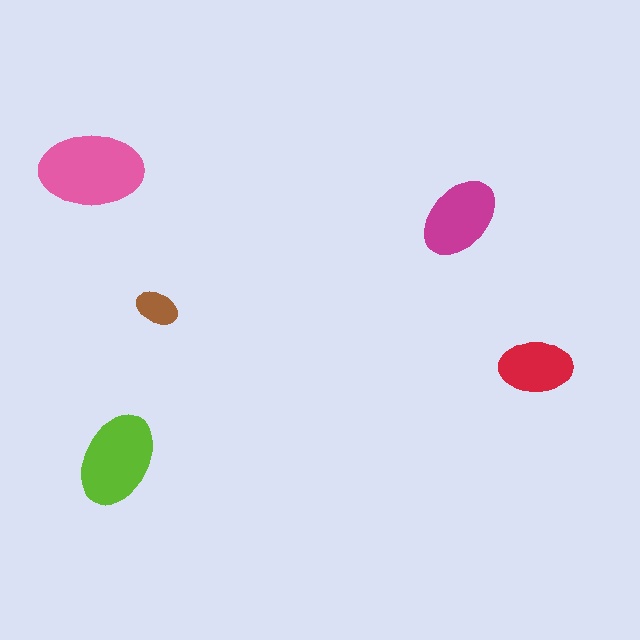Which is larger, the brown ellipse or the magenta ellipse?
The magenta one.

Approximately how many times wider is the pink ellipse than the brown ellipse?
About 2.5 times wider.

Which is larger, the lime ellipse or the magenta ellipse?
The lime one.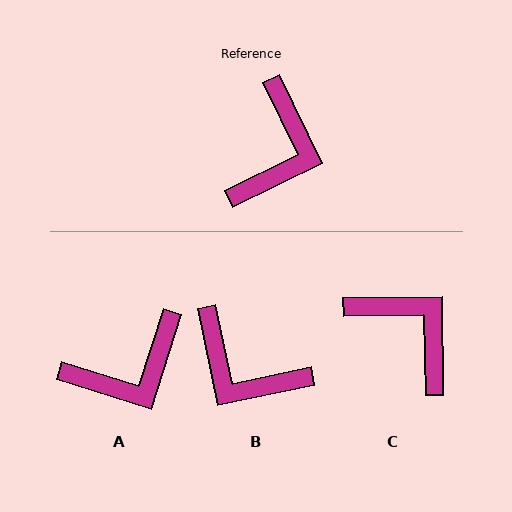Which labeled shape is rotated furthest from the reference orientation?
B, about 104 degrees away.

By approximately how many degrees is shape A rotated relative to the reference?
Approximately 43 degrees clockwise.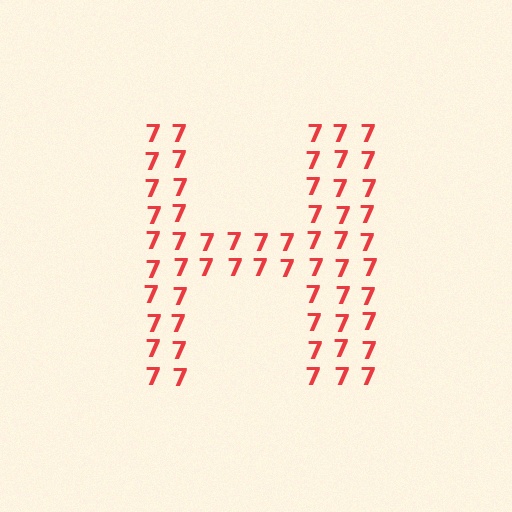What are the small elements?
The small elements are digit 7's.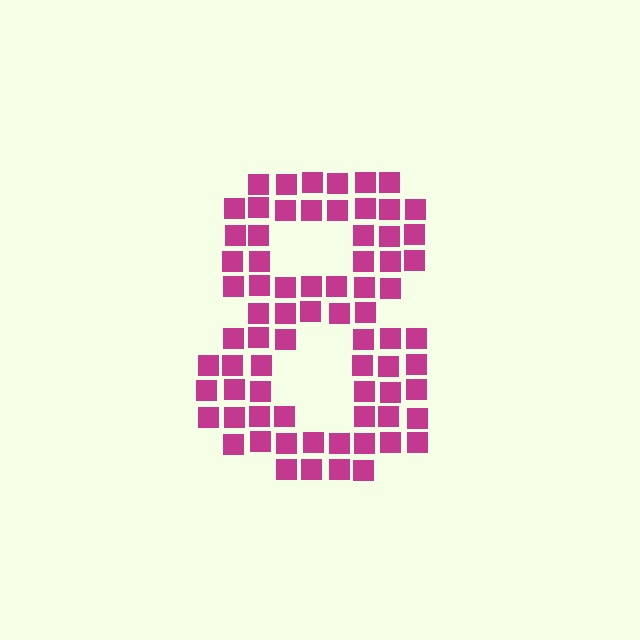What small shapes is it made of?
It is made of small squares.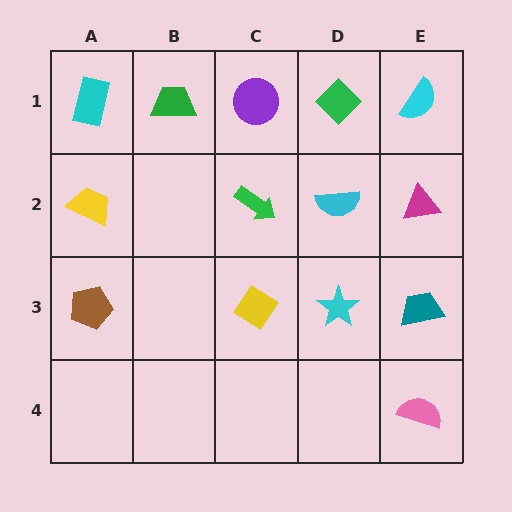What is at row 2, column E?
A magenta triangle.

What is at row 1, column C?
A purple circle.